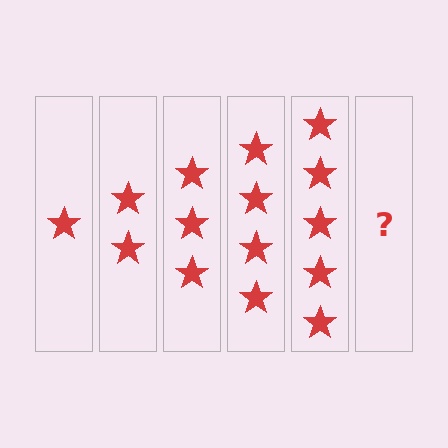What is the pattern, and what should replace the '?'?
The pattern is that each step adds one more star. The '?' should be 6 stars.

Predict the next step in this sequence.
The next step is 6 stars.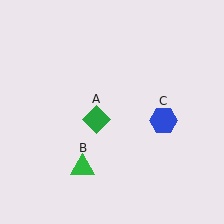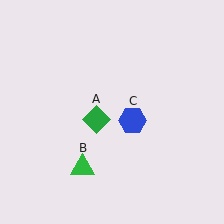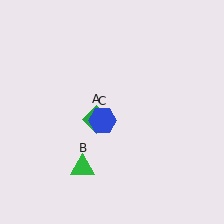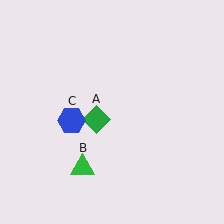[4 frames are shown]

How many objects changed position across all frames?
1 object changed position: blue hexagon (object C).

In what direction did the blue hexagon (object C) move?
The blue hexagon (object C) moved left.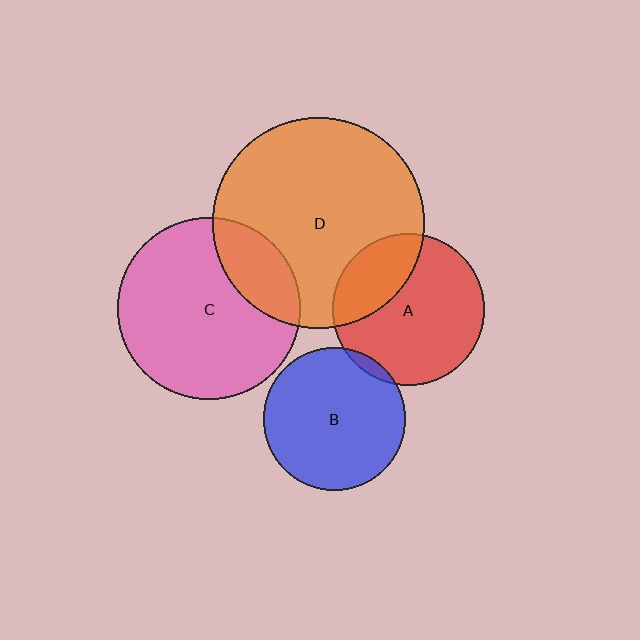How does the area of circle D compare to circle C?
Approximately 1.3 times.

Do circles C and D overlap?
Yes.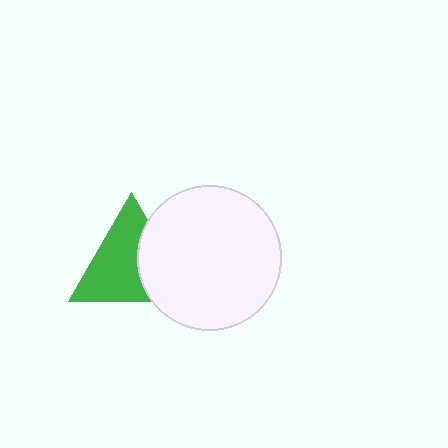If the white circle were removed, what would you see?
You would see the complete green triangle.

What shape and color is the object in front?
The object in front is a white circle.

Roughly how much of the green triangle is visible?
About half of it is visible (roughly 65%).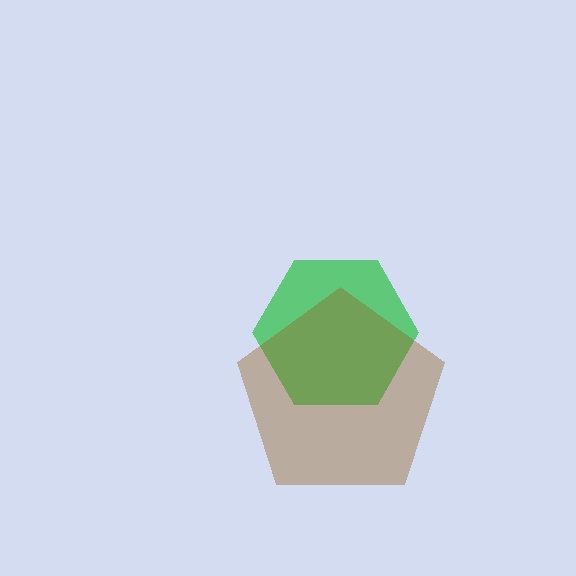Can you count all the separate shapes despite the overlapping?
Yes, there are 2 separate shapes.